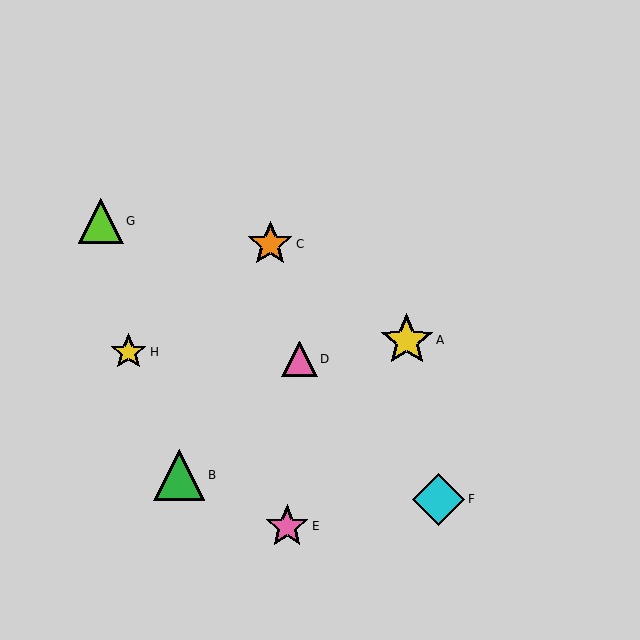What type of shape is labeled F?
Shape F is a cyan diamond.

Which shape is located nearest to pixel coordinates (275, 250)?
The orange star (labeled C) at (270, 244) is nearest to that location.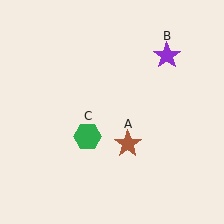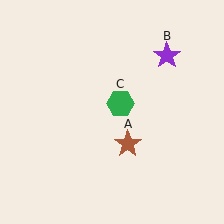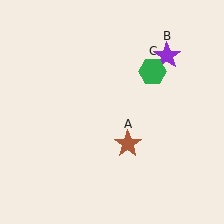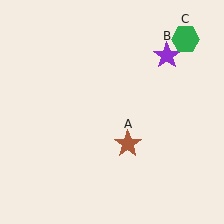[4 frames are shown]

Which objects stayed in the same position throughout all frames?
Brown star (object A) and purple star (object B) remained stationary.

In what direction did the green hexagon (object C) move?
The green hexagon (object C) moved up and to the right.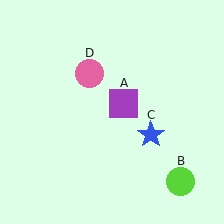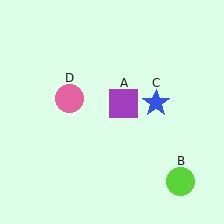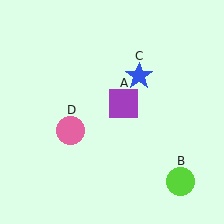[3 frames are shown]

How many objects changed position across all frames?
2 objects changed position: blue star (object C), pink circle (object D).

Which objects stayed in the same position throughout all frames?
Purple square (object A) and lime circle (object B) remained stationary.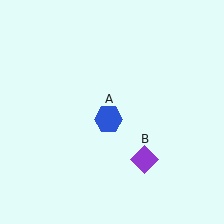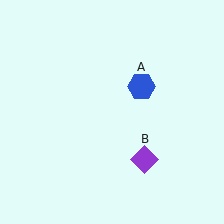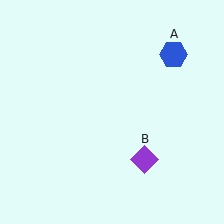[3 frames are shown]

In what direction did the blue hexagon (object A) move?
The blue hexagon (object A) moved up and to the right.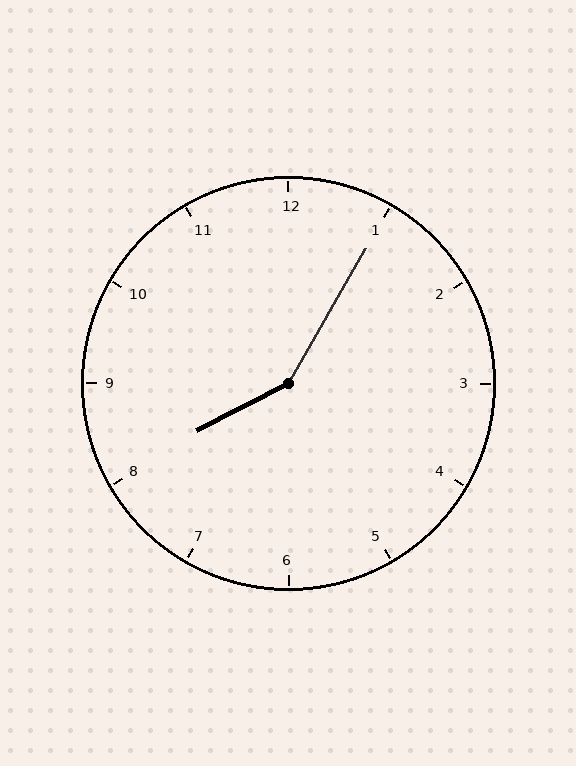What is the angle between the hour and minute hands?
Approximately 148 degrees.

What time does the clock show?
8:05.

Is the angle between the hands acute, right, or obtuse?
It is obtuse.